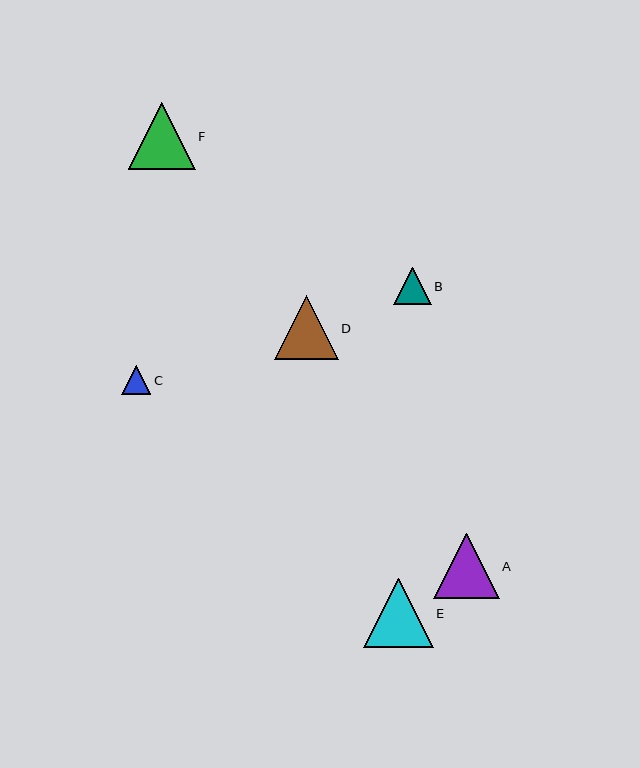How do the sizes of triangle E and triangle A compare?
Triangle E and triangle A are approximately the same size.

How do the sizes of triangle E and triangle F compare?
Triangle E and triangle F are approximately the same size.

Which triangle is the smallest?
Triangle C is the smallest with a size of approximately 30 pixels.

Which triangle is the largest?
Triangle E is the largest with a size of approximately 70 pixels.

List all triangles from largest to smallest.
From largest to smallest: E, F, A, D, B, C.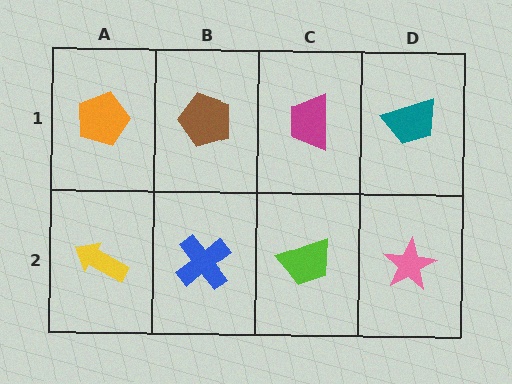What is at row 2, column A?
A yellow arrow.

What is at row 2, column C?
A lime trapezoid.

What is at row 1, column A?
An orange pentagon.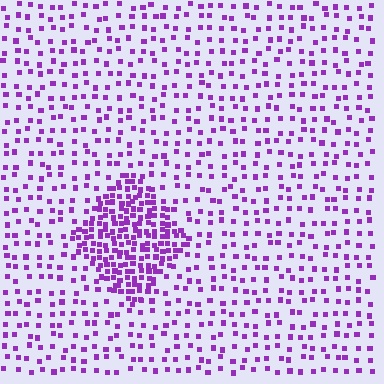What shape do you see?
I see a diamond.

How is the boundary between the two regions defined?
The boundary is defined by a change in element density (approximately 2.7x ratio). All elements are the same color, size, and shape.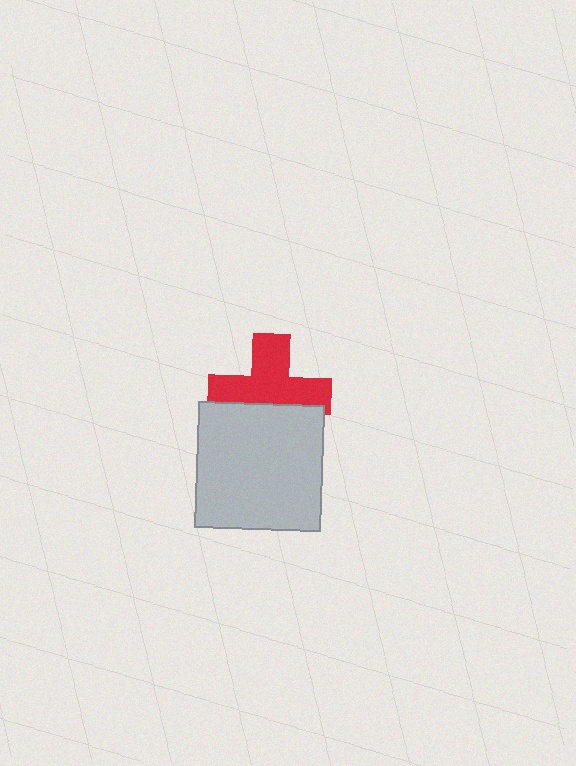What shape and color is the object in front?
The object in front is a light gray square.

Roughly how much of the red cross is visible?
About half of it is visible (roughly 63%).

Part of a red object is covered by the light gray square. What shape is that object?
It is a cross.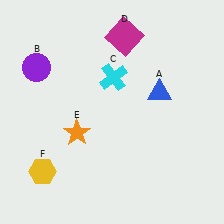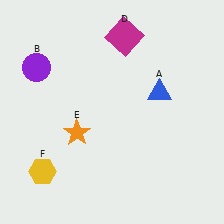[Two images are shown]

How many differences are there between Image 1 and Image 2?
There is 1 difference between the two images.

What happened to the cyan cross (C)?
The cyan cross (C) was removed in Image 2. It was in the top-right area of Image 1.